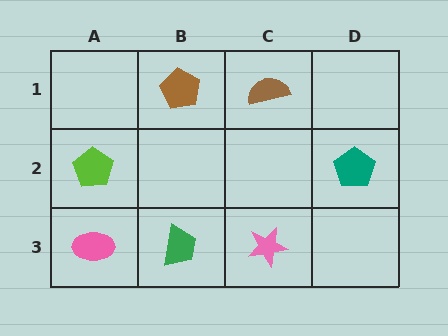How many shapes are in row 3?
3 shapes.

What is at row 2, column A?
A lime pentagon.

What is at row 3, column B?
A green trapezoid.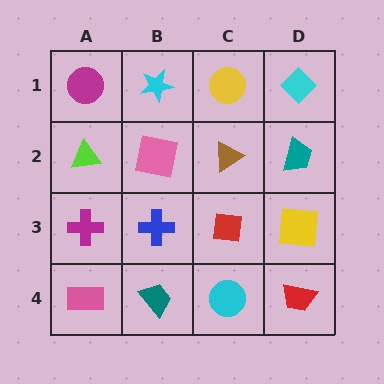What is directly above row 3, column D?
A teal trapezoid.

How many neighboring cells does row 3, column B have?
4.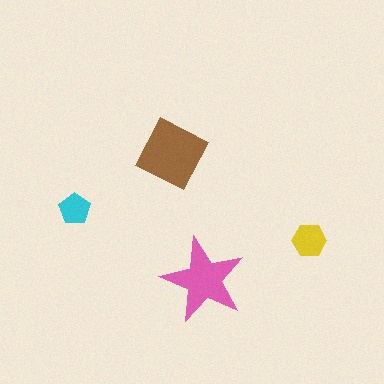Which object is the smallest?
The cyan pentagon.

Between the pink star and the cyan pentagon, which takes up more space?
The pink star.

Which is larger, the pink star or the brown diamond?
The brown diamond.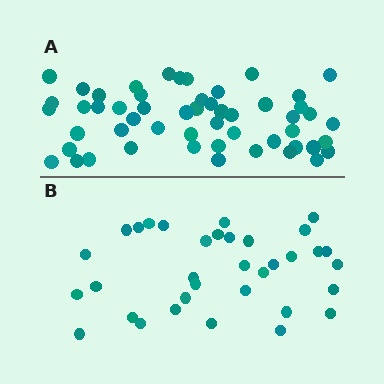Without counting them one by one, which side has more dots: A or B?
Region A (the top region) has more dots.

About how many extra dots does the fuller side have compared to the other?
Region A has approximately 20 more dots than region B.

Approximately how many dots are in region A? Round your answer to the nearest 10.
About 50 dots. (The exact count is 53, which rounds to 50.)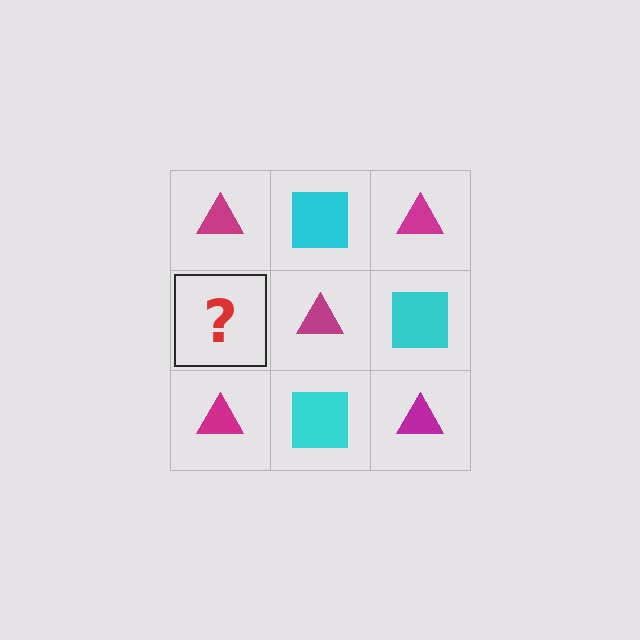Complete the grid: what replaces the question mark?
The question mark should be replaced with a cyan square.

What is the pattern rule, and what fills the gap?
The rule is that it alternates magenta triangle and cyan square in a checkerboard pattern. The gap should be filled with a cyan square.